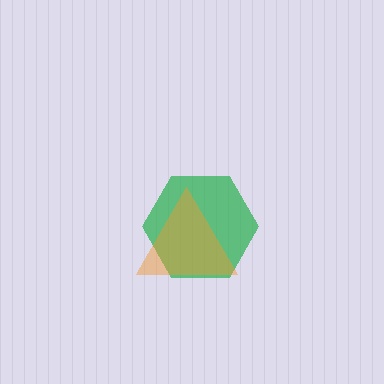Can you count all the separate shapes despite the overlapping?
Yes, there are 2 separate shapes.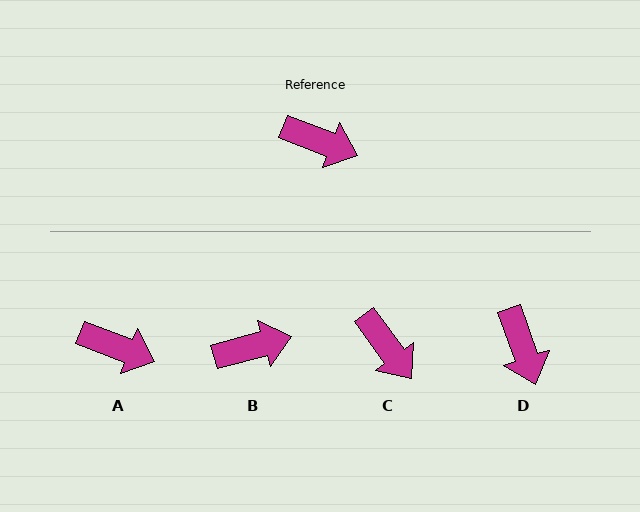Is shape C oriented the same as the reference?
No, it is off by about 33 degrees.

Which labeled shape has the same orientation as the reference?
A.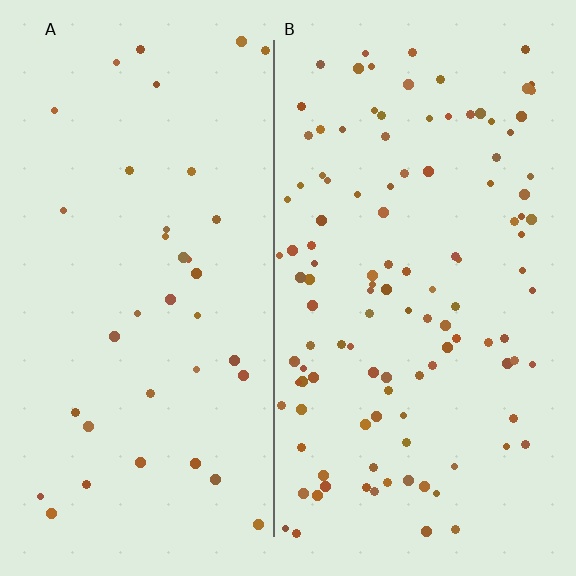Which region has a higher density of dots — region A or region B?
B (the right).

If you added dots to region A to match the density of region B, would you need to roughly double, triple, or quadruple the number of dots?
Approximately triple.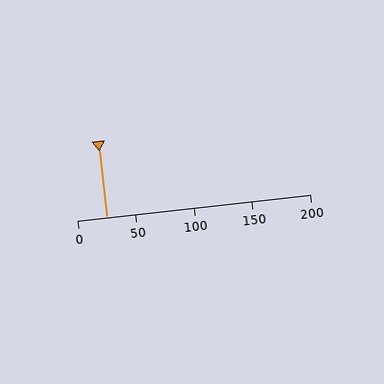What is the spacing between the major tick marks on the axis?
The major ticks are spaced 50 apart.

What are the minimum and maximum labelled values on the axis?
The axis runs from 0 to 200.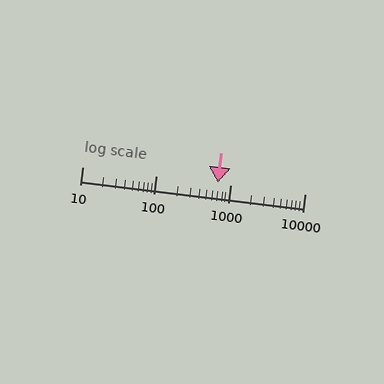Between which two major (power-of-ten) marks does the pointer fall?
The pointer is between 100 and 1000.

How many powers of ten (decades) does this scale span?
The scale spans 3 decades, from 10 to 10000.